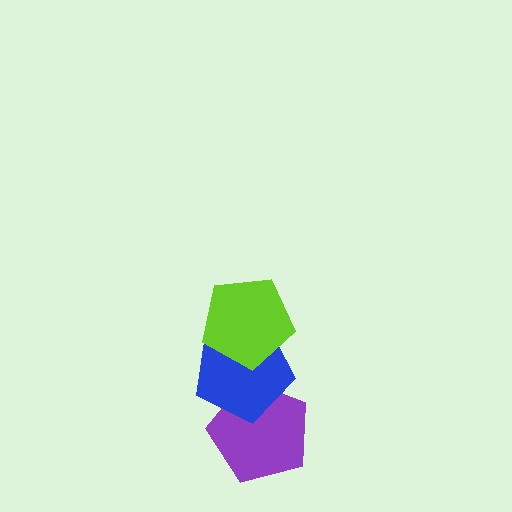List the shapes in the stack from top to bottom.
From top to bottom: the lime pentagon, the blue pentagon, the purple pentagon.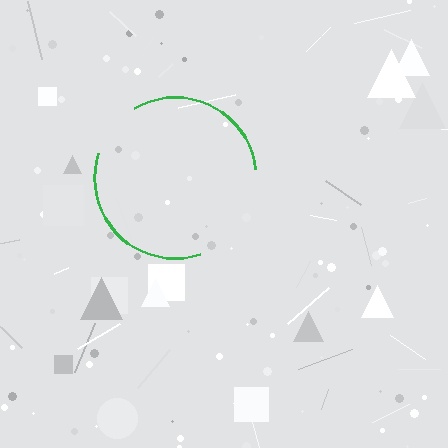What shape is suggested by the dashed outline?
The dashed outline suggests a circle.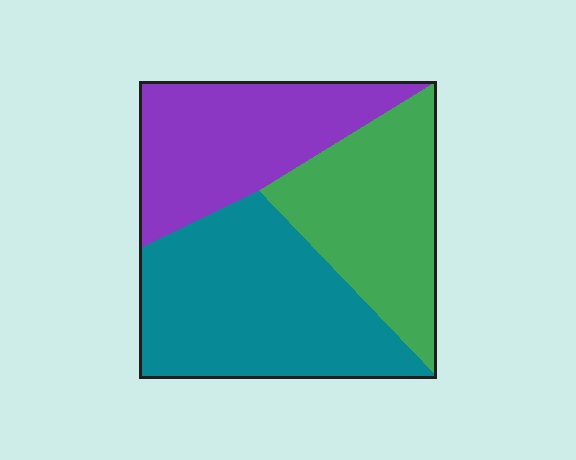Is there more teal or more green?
Teal.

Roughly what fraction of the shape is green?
Green takes up between a quarter and a half of the shape.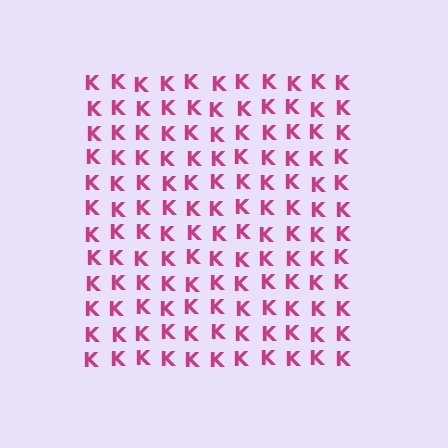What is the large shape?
The large shape is a square.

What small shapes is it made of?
It is made of small letter K's.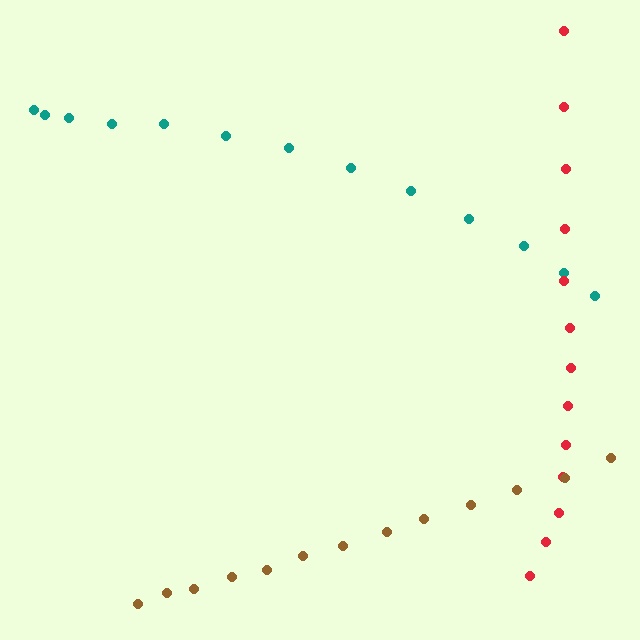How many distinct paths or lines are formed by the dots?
There are 3 distinct paths.